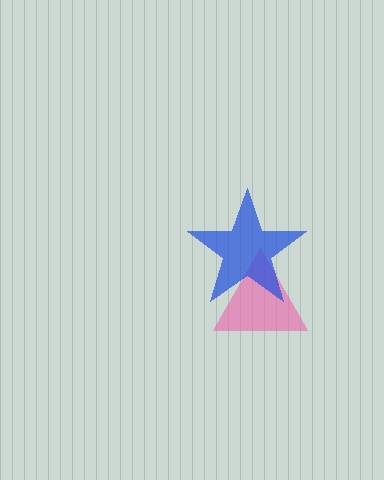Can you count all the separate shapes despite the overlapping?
Yes, there are 2 separate shapes.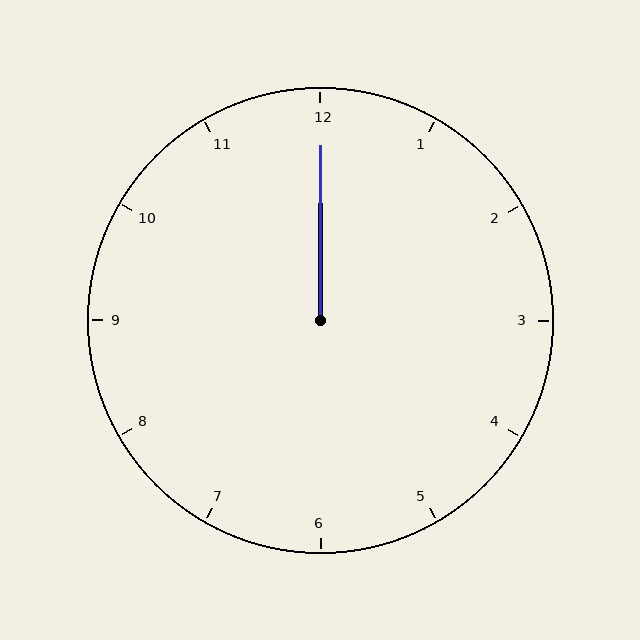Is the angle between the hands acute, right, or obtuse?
It is acute.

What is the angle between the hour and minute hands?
Approximately 0 degrees.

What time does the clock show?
12:00.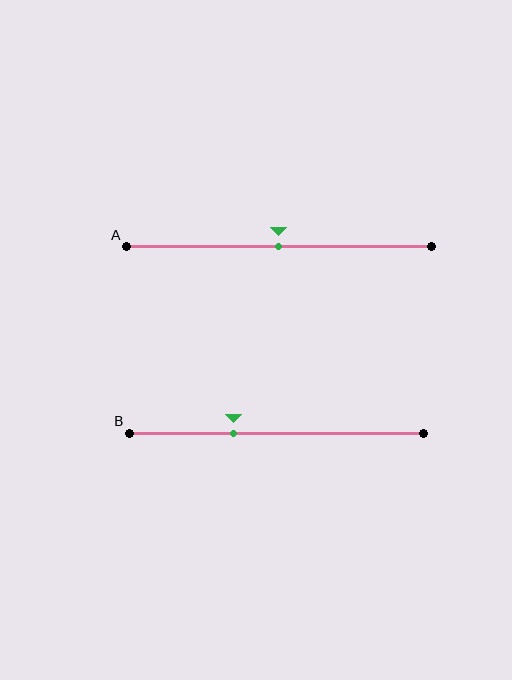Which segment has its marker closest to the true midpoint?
Segment A has its marker closest to the true midpoint.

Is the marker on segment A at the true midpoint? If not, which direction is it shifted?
Yes, the marker on segment A is at the true midpoint.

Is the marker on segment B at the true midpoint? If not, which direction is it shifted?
No, the marker on segment B is shifted to the left by about 15% of the segment length.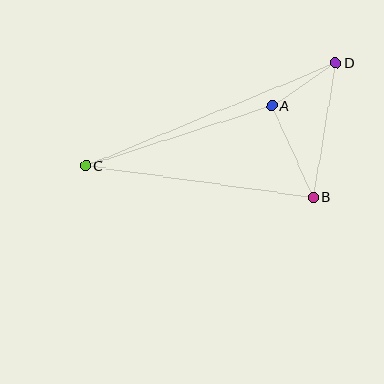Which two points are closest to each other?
Points A and D are closest to each other.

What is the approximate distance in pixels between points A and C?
The distance between A and C is approximately 196 pixels.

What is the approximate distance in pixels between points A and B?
The distance between A and B is approximately 101 pixels.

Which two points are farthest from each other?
Points C and D are farthest from each other.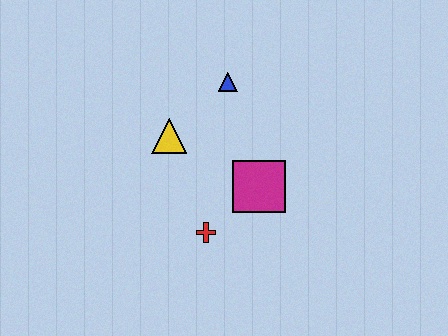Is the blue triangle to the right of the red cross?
Yes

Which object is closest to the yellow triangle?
The blue triangle is closest to the yellow triangle.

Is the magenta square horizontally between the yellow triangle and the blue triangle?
No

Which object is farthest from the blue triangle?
The red cross is farthest from the blue triangle.